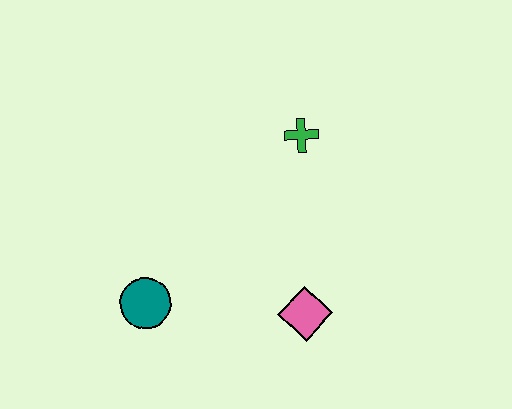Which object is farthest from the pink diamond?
The green cross is farthest from the pink diamond.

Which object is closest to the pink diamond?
The teal circle is closest to the pink diamond.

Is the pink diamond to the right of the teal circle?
Yes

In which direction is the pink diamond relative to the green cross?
The pink diamond is below the green cross.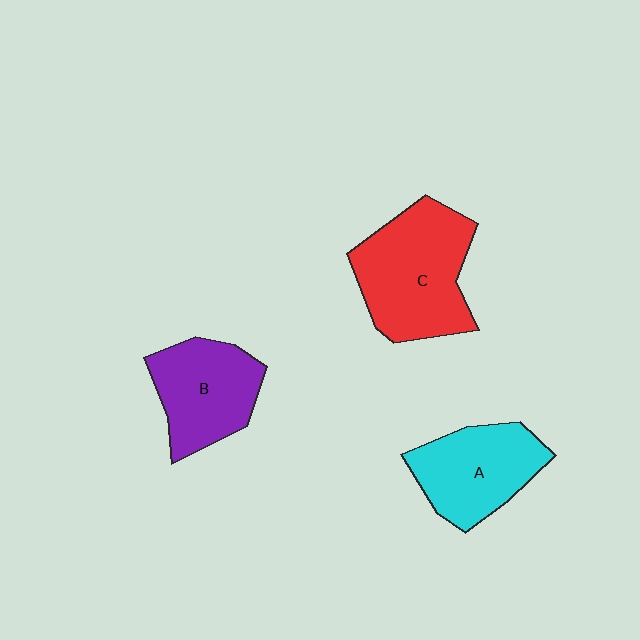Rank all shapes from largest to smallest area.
From largest to smallest: C (red), A (cyan), B (purple).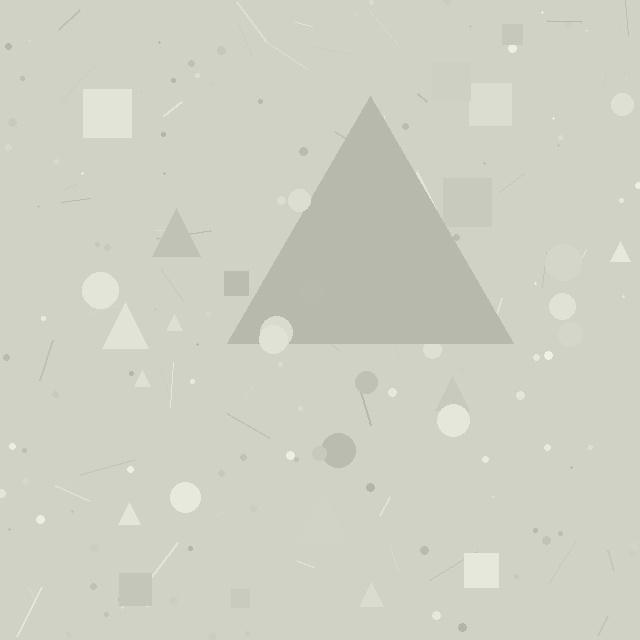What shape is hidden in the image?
A triangle is hidden in the image.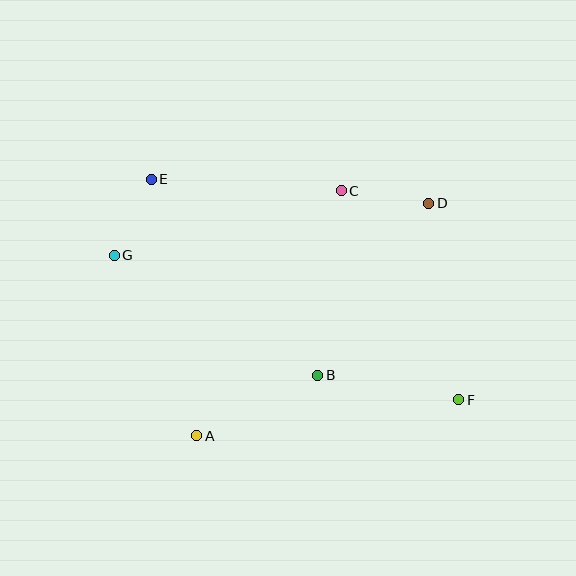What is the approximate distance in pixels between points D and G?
The distance between D and G is approximately 319 pixels.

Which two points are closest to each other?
Points E and G are closest to each other.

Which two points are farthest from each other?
Points E and F are farthest from each other.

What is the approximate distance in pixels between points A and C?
The distance between A and C is approximately 285 pixels.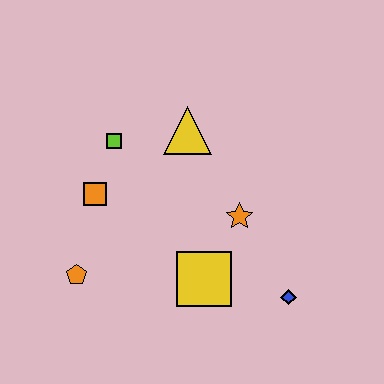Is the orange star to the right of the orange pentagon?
Yes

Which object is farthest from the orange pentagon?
The blue diamond is farthest from the orange pentagon.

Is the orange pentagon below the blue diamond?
No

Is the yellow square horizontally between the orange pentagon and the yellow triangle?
No